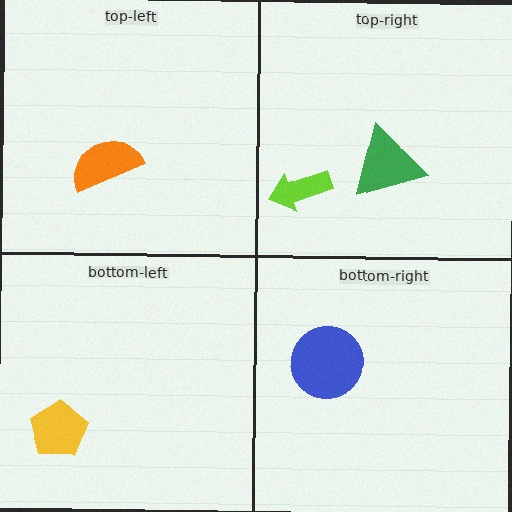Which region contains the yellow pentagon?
The bottom-left region.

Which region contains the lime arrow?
The top-right region.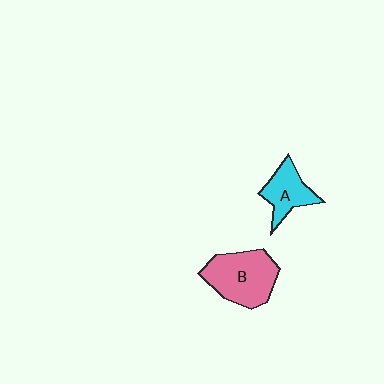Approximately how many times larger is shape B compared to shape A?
Approximately 1.6 times.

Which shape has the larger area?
Shape B (pink).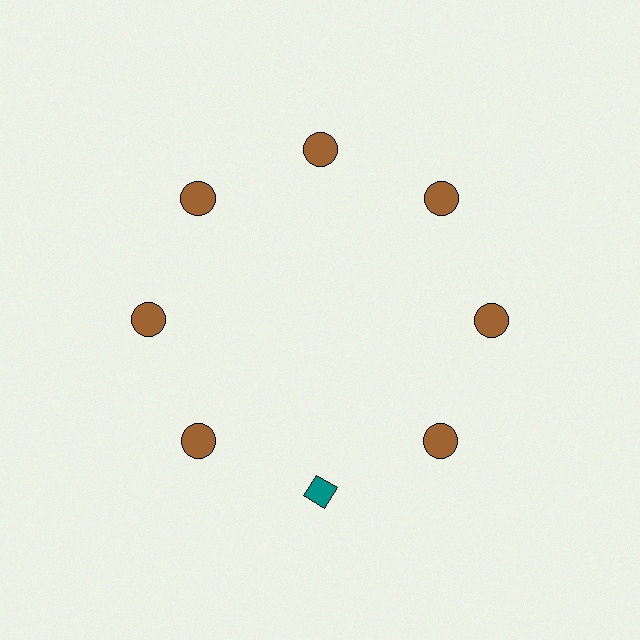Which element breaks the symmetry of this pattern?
The teal diamond at roughly the 6 o'clock position breaks the symmetry. All other shapes are brown circles.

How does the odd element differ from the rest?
It differs in both color (teal instead of brown) and shape (diamond instead of circle).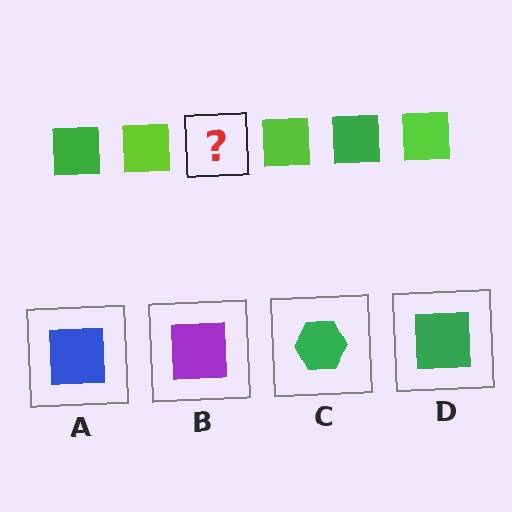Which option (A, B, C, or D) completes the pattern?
D.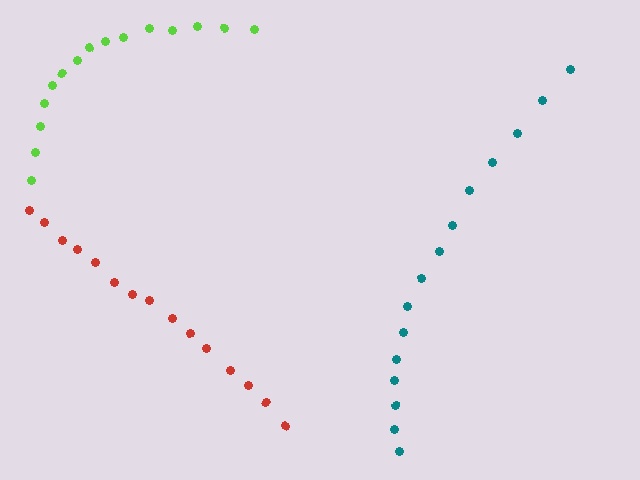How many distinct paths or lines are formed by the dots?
There are 3 distinct paths.